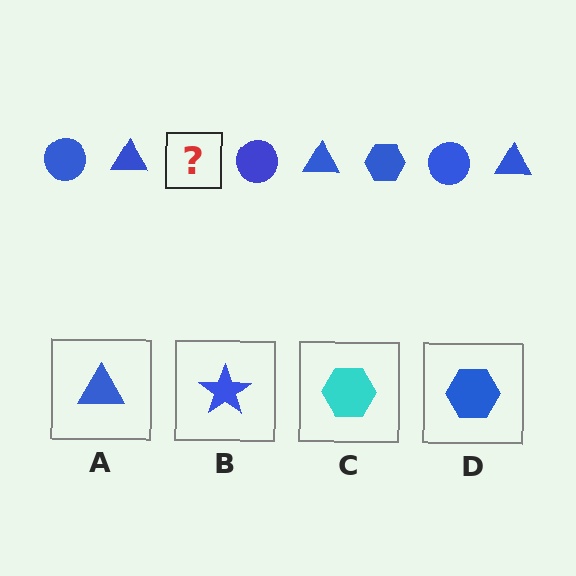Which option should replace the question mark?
Option D.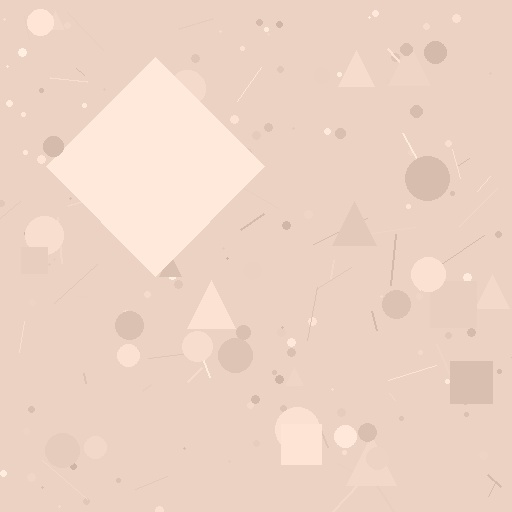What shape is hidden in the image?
A diamond is hidden in the image.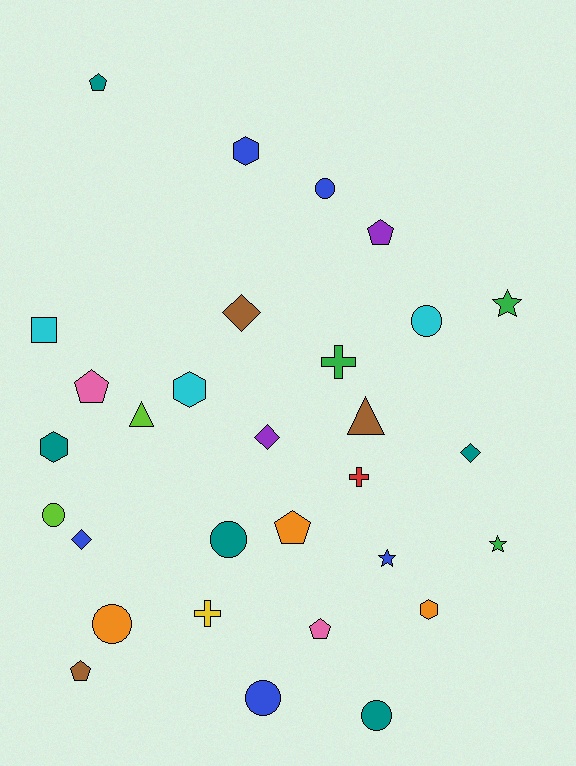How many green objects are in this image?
There are 3 green objects.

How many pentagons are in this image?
There are 6 pentagons.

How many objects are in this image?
There are 30 objects.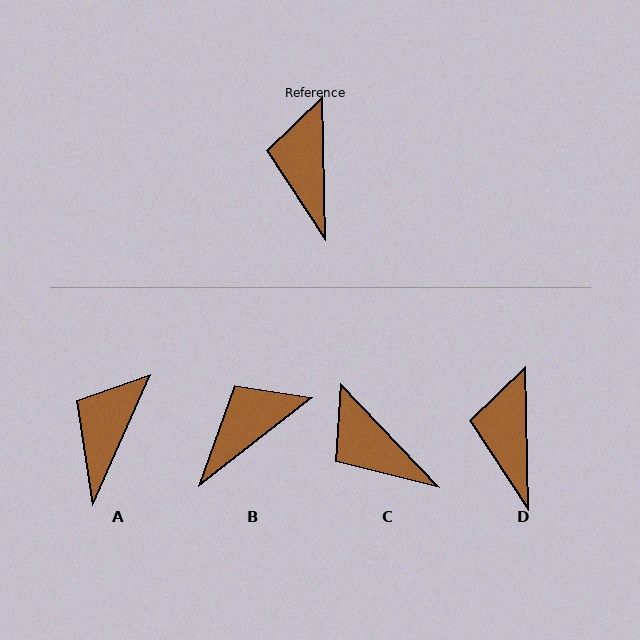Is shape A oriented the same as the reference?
No, it is off by about 25 degrees.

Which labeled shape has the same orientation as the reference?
D.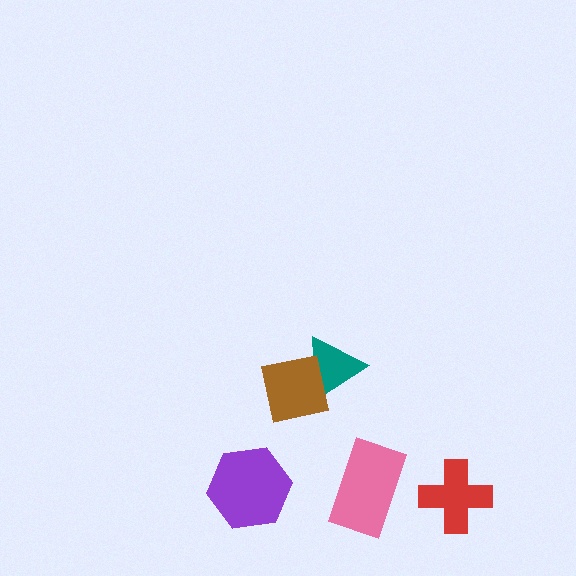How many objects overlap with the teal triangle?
1 object overlaps with the teal triangle.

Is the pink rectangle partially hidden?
No, no other shape covers it.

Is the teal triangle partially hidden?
Yes, it is partially covered by another shape.